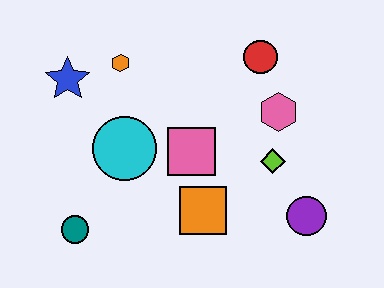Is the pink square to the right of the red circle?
No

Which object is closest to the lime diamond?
The pink hexagon is closest to the lime diamond.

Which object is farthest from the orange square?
The blue star is farthest from the orange square.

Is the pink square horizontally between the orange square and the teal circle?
Yes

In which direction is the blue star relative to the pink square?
The blue star is to the left of the pink square.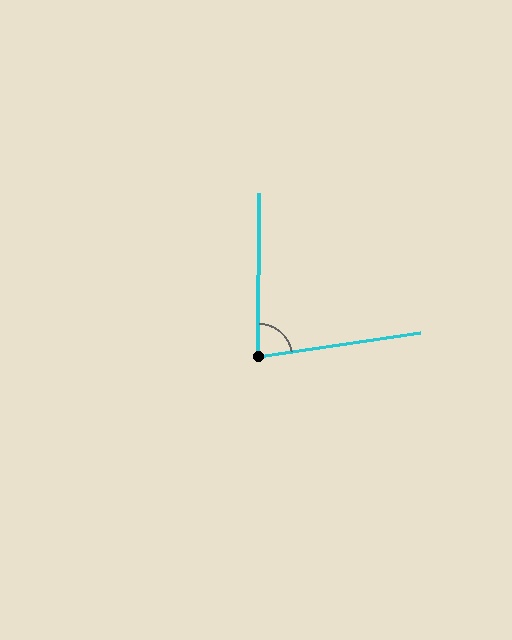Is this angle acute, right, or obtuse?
It is acute.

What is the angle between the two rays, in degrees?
Approximately 81 degrees.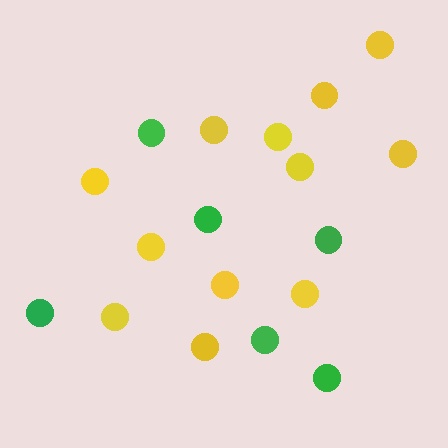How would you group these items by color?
There are 2 groups: one group of green circles (6) and one group of yellow circles (12).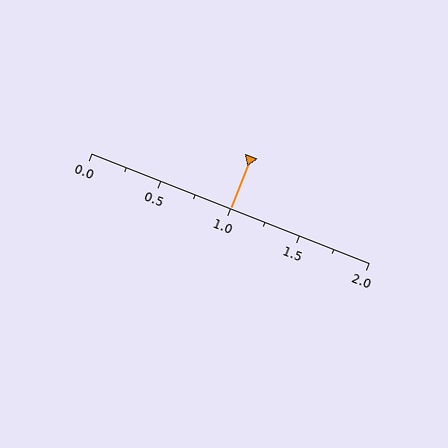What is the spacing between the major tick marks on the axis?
The major ticks are spaced 0.5 apart.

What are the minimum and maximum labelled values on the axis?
The axis runs from 0.0 to 2.0.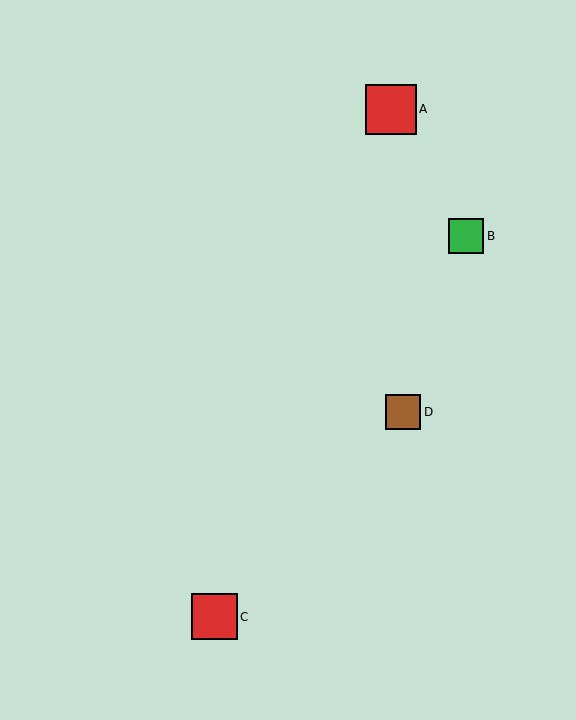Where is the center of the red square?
The center of the red square is at (391, 109).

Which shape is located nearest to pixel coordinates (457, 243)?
The green square (labeled B) at (466, 236) is nearest to that location.